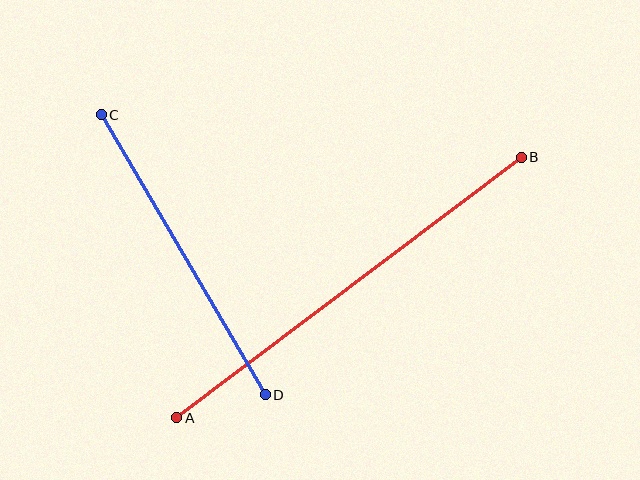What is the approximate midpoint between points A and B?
The midpoint is at approximately (349, 288) pixels.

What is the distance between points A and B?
The distance is approximately 432 pixels.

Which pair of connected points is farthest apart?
Points A and B are farthest apart.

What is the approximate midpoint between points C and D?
The midpoint is at approximately (183, 255) pixels.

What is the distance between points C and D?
The distance is approximately 324 pixels.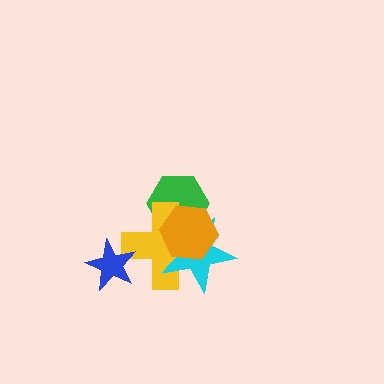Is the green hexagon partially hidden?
Yes, it is partially covered by another shape.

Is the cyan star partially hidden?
Yes, it is partially covered by another shape.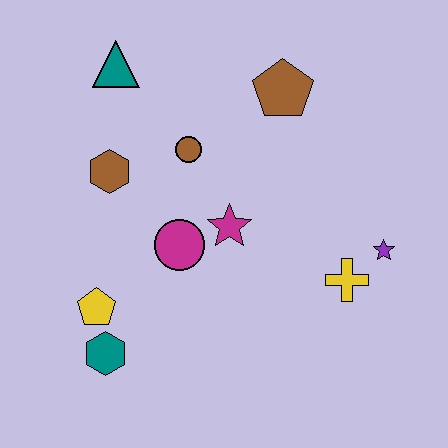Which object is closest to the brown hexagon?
The brown circle is closest to the brown hexagon.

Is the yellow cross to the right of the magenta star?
Yes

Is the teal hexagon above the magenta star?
No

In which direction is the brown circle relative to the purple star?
The brown circle is to the left of the purple star.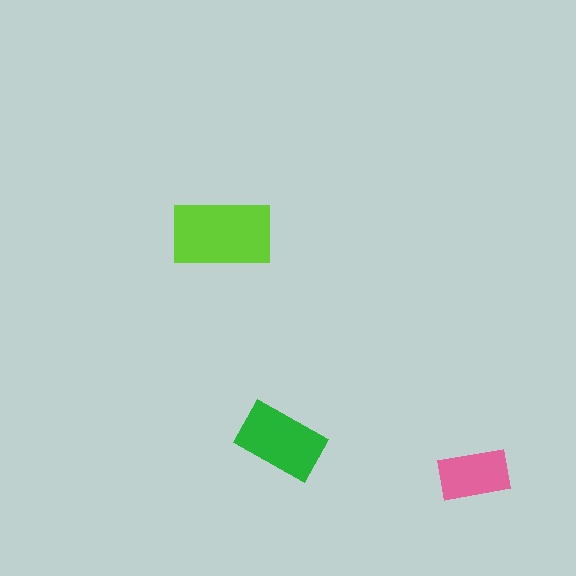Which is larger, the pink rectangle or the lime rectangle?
The lime one.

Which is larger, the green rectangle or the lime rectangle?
The lime one.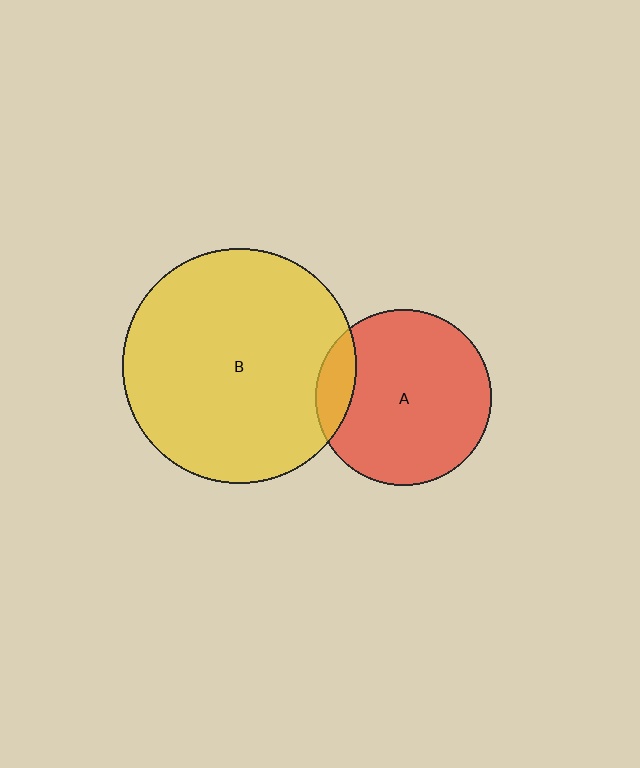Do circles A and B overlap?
Yes.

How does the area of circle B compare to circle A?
Approximately 1.8 times.